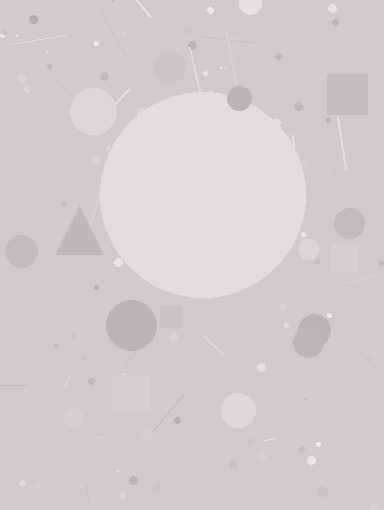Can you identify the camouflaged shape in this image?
The camouflaged shape is a circle.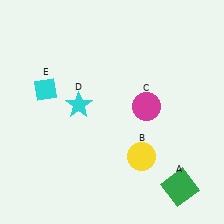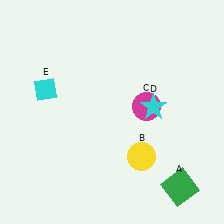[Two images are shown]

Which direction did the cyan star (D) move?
The cyan star (D) moved right.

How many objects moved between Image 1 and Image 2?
1 object moved between the two images.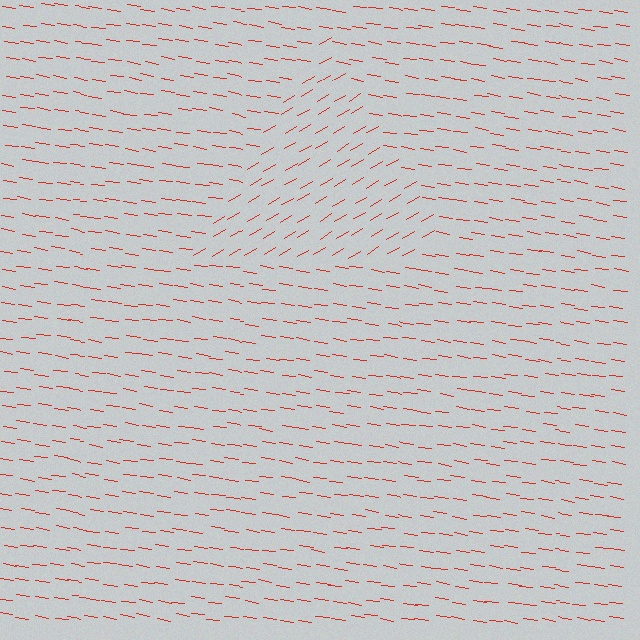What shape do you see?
I see a triangle.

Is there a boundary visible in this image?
Yes, there is a texture boundary formed by a change in line orientation.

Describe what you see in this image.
The image is filled with small red line segments. A triangle region in the image has lines oriented differently from the surrounding lines, creating a visible texture boundary.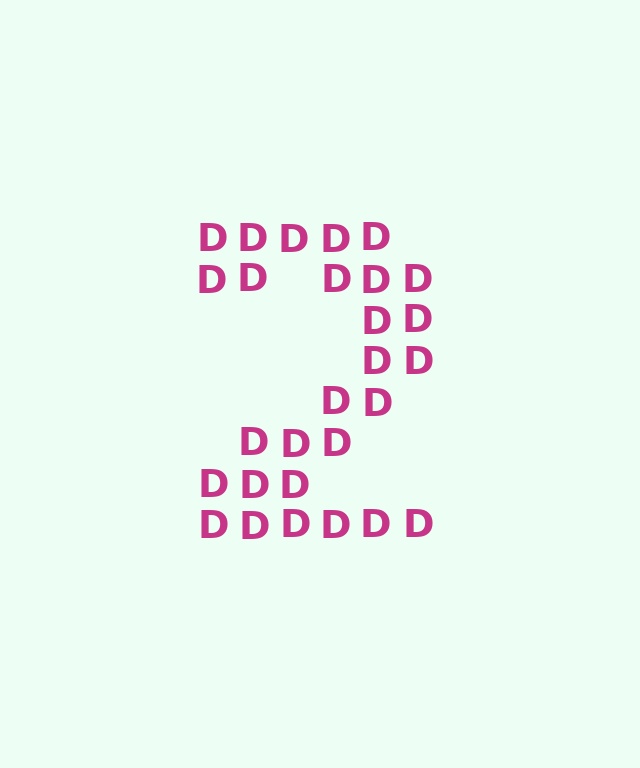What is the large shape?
The large shape is the digit 2.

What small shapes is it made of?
It is made of small letter D's.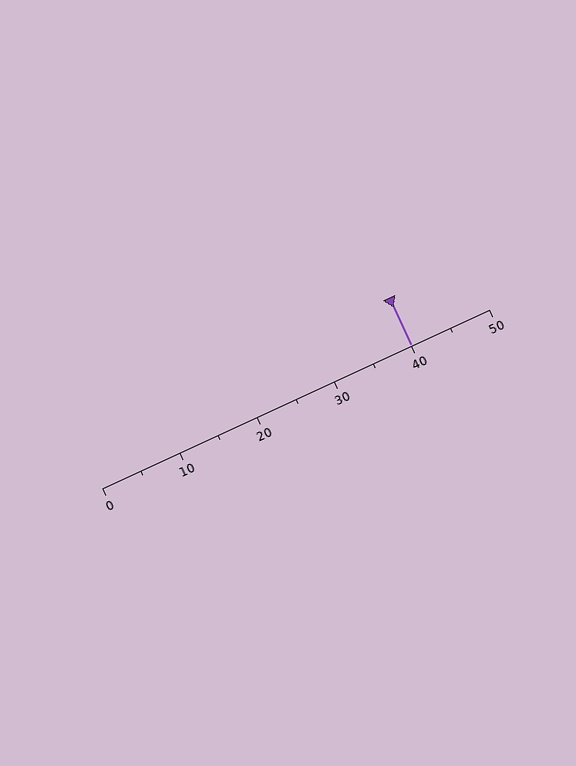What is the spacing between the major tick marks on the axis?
The major ticks are spaced 10 apart.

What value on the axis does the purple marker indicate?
The marker indicates approximately 40.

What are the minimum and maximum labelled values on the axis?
The axis runs from 0 to 50.